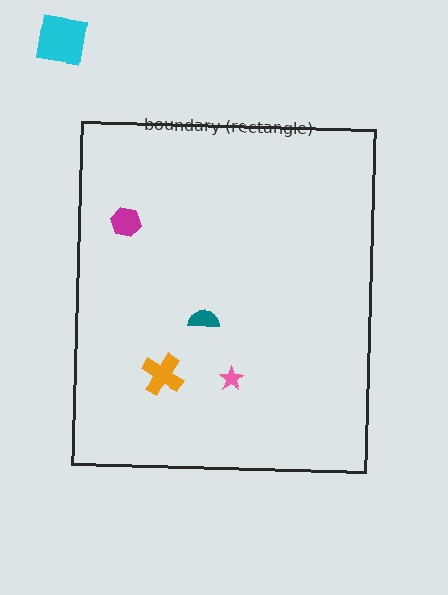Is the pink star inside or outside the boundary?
Inside.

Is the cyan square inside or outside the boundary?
Outside.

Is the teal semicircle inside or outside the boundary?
Inside.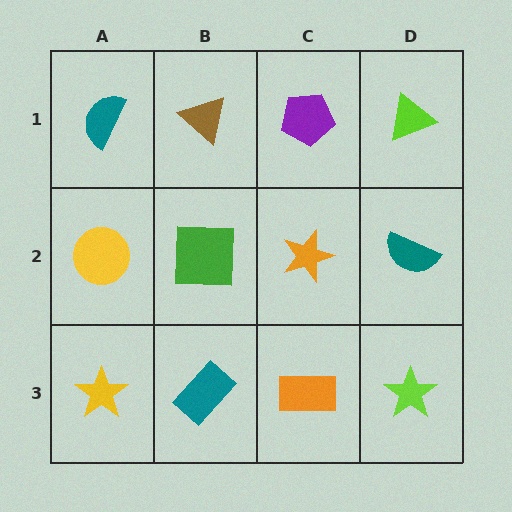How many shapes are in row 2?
4 shapes.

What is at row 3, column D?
A lime star.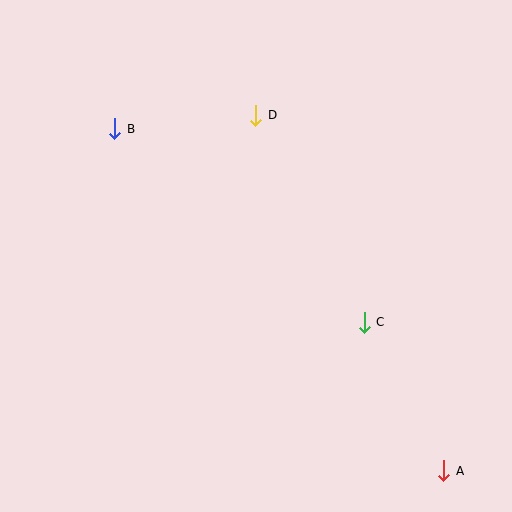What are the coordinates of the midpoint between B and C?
The midpoint between B and C is at (240, 225).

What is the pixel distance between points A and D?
The distance between A and D is 402 pixels.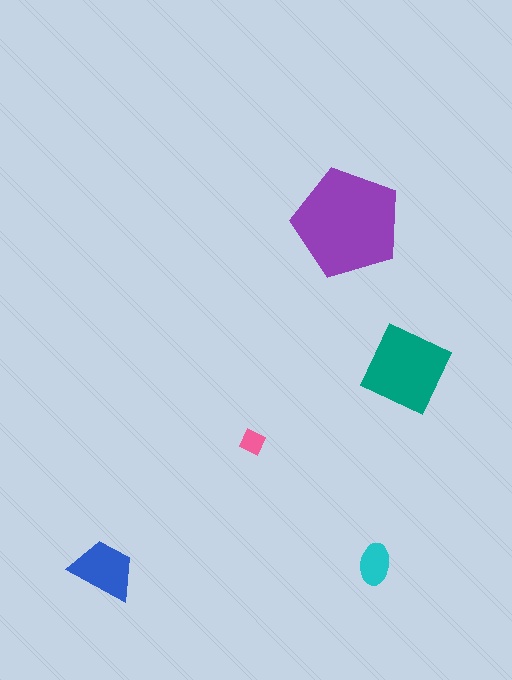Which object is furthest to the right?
The teal square is rightmost.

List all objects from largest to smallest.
The purple pentagon, the teal square, the blue trapezoid, the cyan ellipse, the pink diamond.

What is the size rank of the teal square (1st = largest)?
2nd.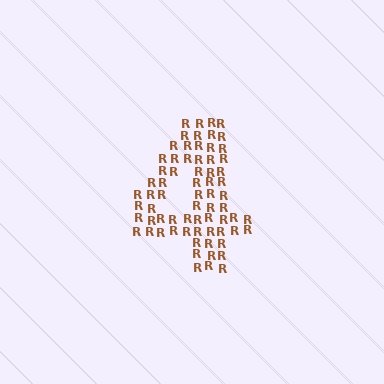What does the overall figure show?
The overall figure shows the digit 4.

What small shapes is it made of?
It is made of small letter R's.